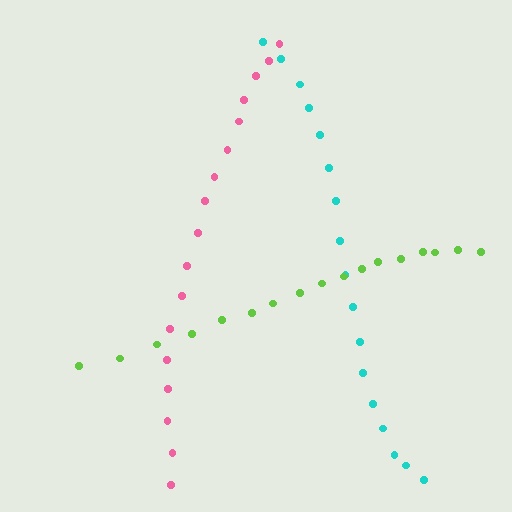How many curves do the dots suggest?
There are 3 distinct paths.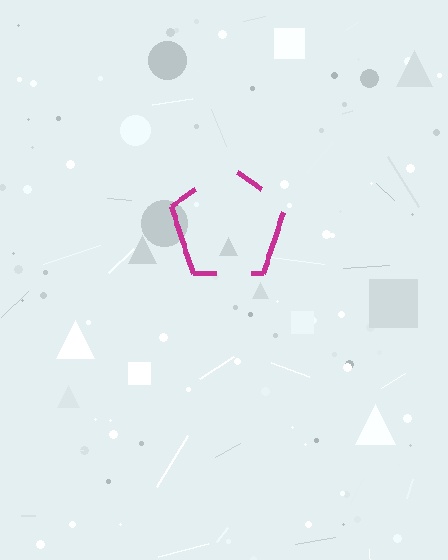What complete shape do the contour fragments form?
The contour fragments form a pentagon.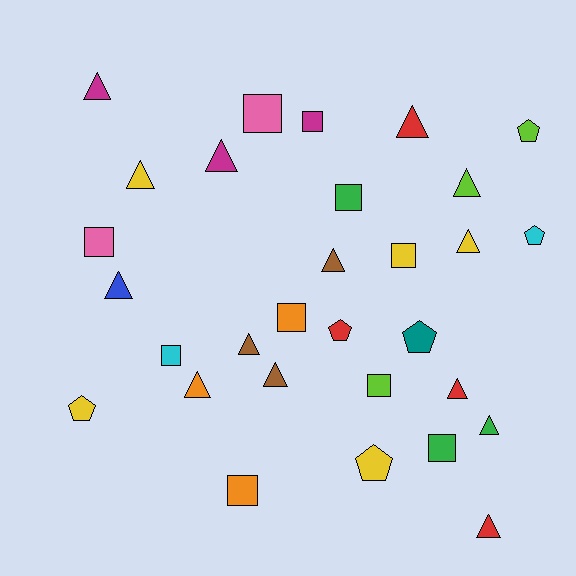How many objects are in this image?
There are 30 objects.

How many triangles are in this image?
There are 14 triangles.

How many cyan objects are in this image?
There are 2 cyan objects.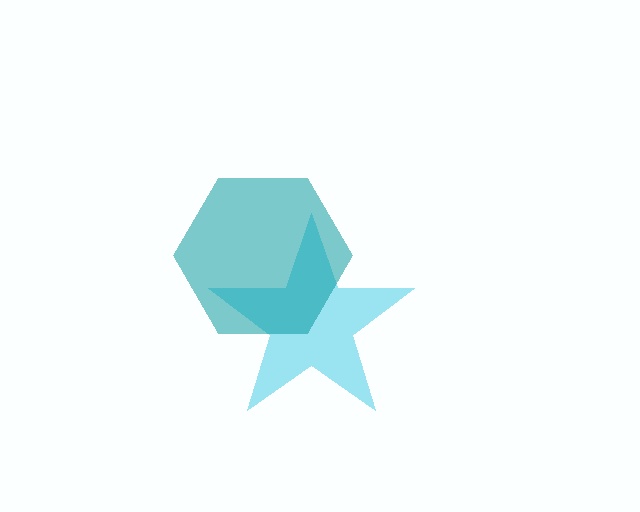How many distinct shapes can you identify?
There are 2 distinct shapes: a cyan star, a teal hexagon.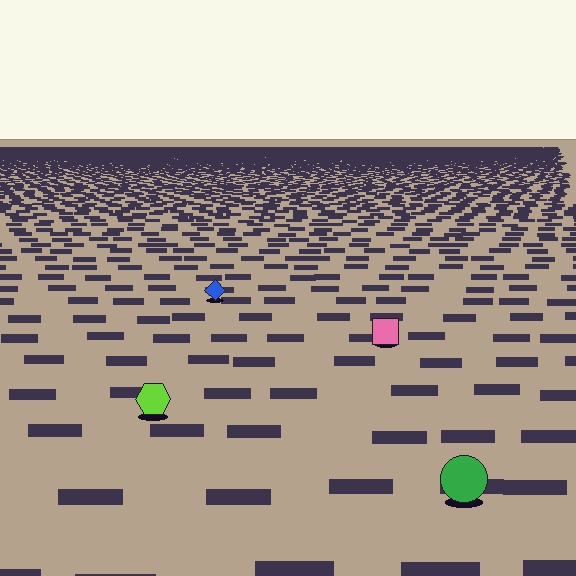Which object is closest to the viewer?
The green circle is closest. The texture marks near it are larger and more spread out.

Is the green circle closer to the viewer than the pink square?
Yes. The green circle is closer — you can tell from the texture gradient: the ground texture is coarser near it.